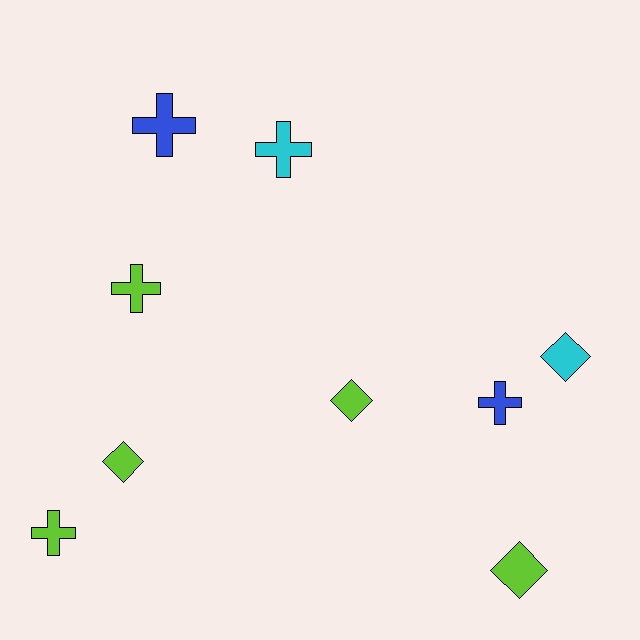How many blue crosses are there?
There are 2 blue crosses.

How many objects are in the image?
There are 9 objects.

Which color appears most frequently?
Lime, with 5 objects.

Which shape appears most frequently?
Cross, with 5 objects.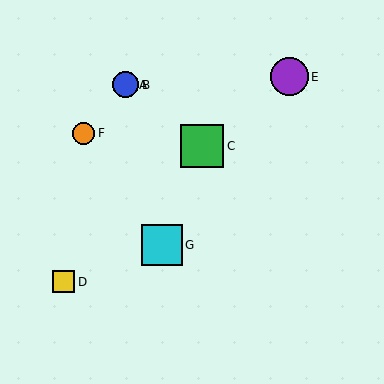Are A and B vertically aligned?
Yes, both are at x≈126.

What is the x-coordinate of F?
Object F is at x≈84.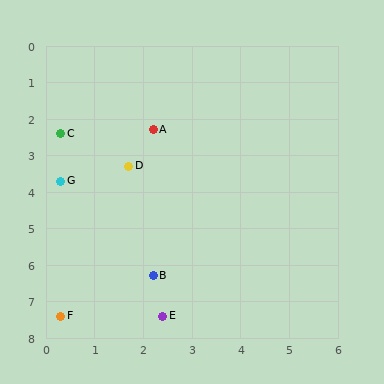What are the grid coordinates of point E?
Point E is at approximately (2.4, 7.4).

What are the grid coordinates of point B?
Point B is at approximately (2.2, 6.3).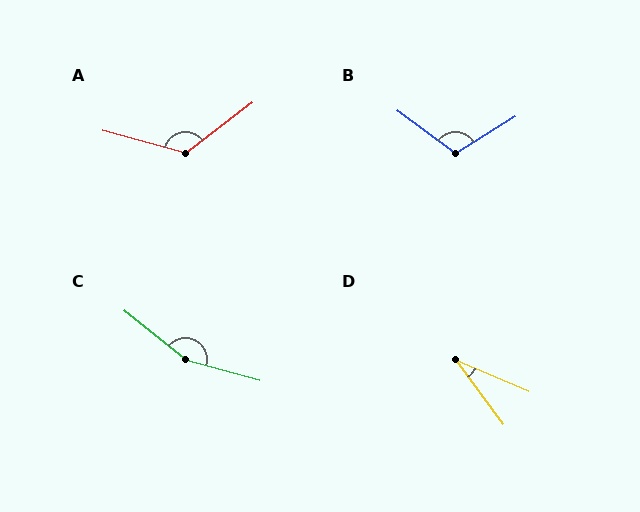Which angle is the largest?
C, at approximately 157 degrees.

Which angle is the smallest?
D, at approximately 30 degrees.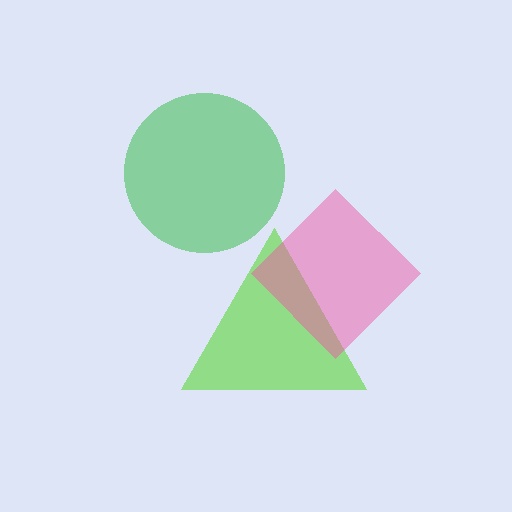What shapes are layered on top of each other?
The layered shapes are: a lime triangle, a green circle, a pink diamond.